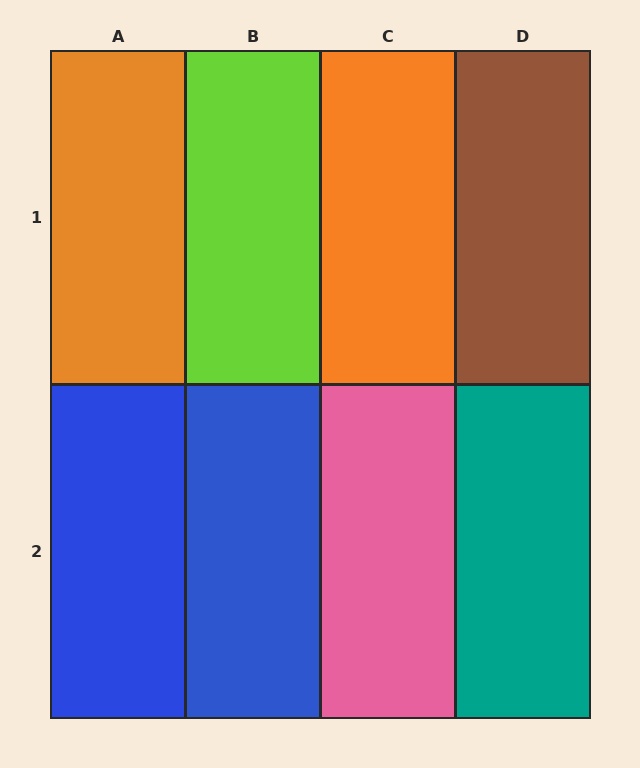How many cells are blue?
2 cells are blue.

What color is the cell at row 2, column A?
Blue.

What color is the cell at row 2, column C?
Pink.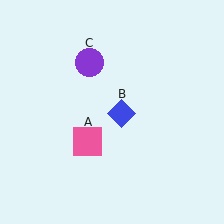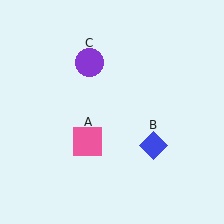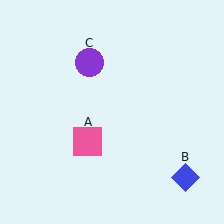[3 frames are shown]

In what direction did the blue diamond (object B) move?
The blue diamond (object B) moved down and to the right.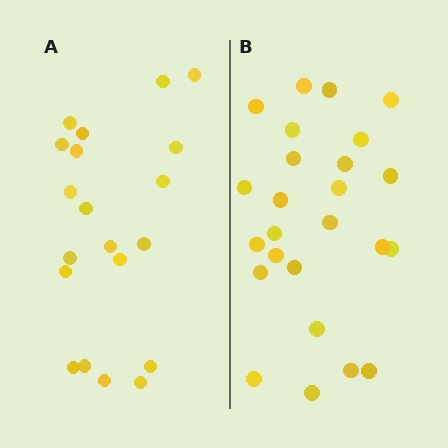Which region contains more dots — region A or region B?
Region B (the right region) has more dots.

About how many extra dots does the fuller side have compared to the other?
Region B has about 5 more dots than region A.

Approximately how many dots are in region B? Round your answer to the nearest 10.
About 20 dots. (The exact count is 25, which rounds to 20.)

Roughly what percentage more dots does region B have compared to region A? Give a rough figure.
About 25% more.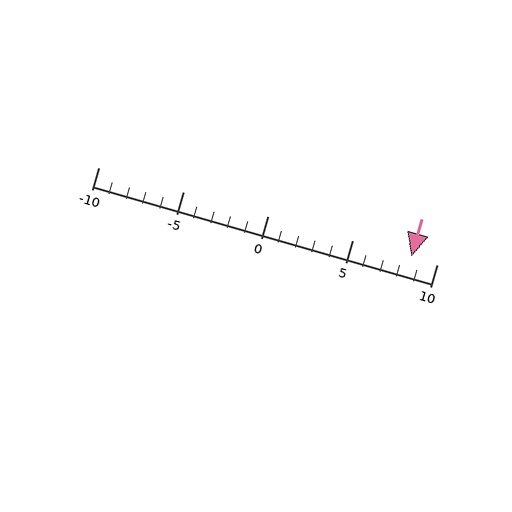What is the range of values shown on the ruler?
The ruler shows values from -10 to 10.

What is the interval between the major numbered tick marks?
The major tick marks are spaced 5 units apart.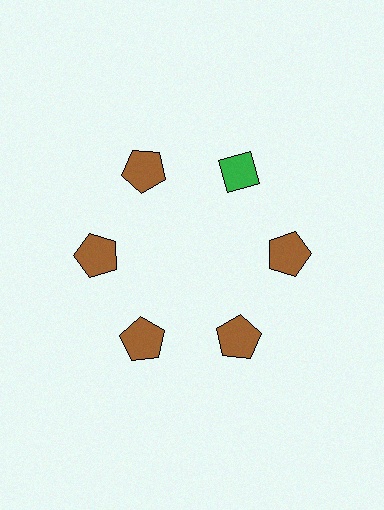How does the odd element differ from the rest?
It differs in both color (green instead of brown) and shape (diamond instead of pentagon).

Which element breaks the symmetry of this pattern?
The green diamond at roughly the 1 o'clock position breaks the symmetry. All other shapes are brown pentagons.